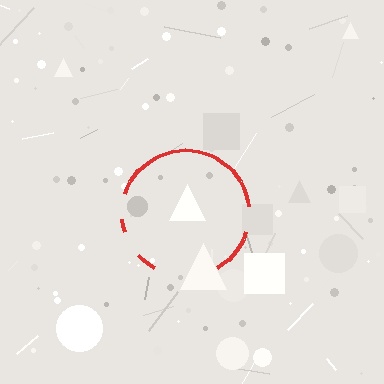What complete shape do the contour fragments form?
The contour fragments form a circle.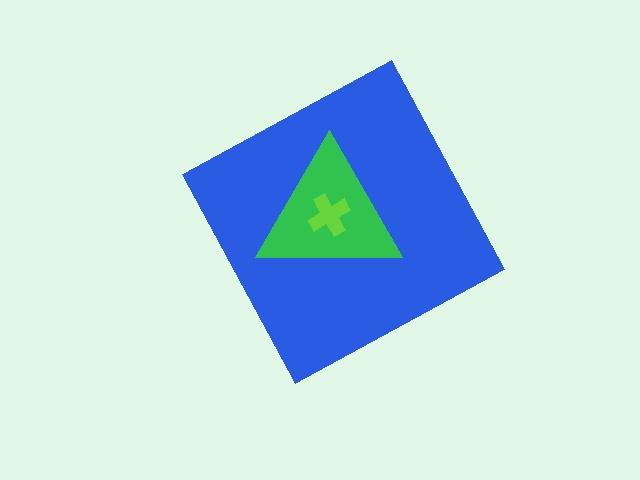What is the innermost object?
The lime cross.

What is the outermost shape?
The blue diamond.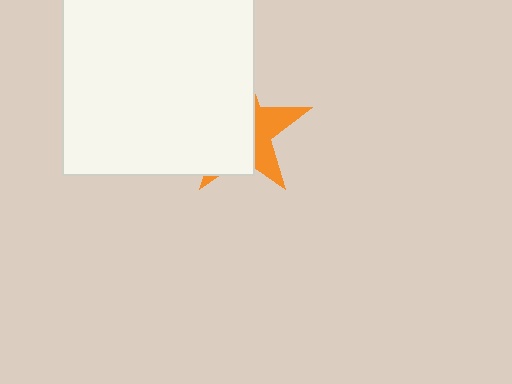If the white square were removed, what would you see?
You would see the complete orange star.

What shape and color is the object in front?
The object in front is a white square.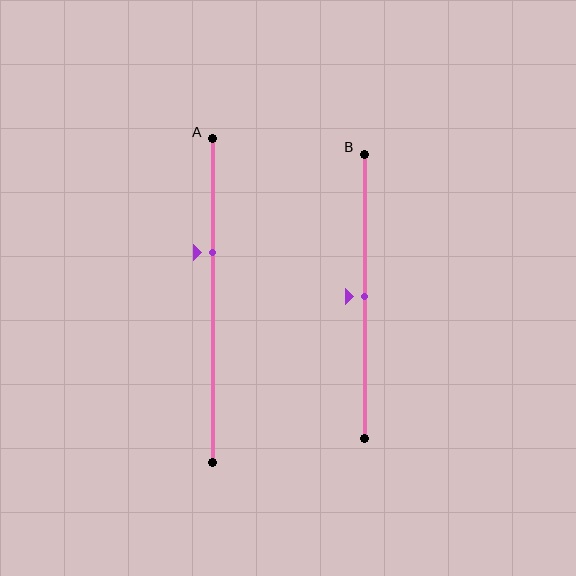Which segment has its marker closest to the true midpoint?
Segment B has its marker closest to the true midpoint.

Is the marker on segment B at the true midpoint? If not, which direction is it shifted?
Yes, the marker on segment B is at the true midpoint.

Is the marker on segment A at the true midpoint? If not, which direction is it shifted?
No, the marker on segment A is shifted upward by about 15% of the segment length.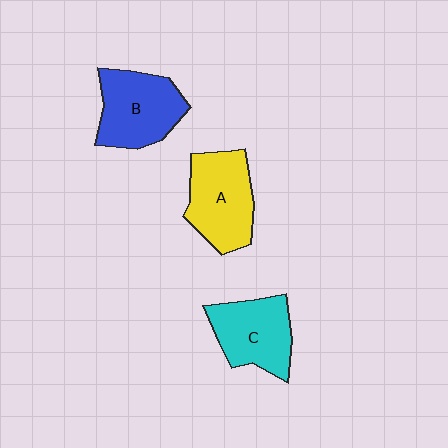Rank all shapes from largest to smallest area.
From largest to smallest: B (blue), A (yellow), C (cyan).